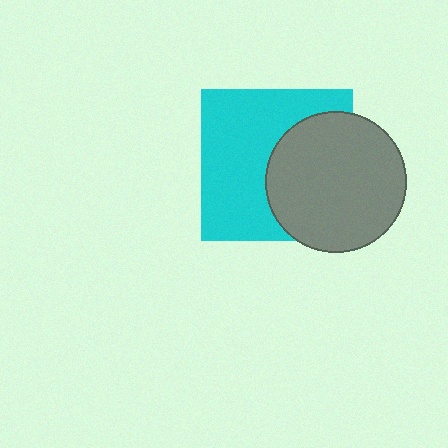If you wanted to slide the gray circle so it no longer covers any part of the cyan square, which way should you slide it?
Slide it right — that is the most direct way to separate the two shapes.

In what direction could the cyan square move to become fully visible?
The cyan square could move left. That would shift it out from behind the gray circle entirely.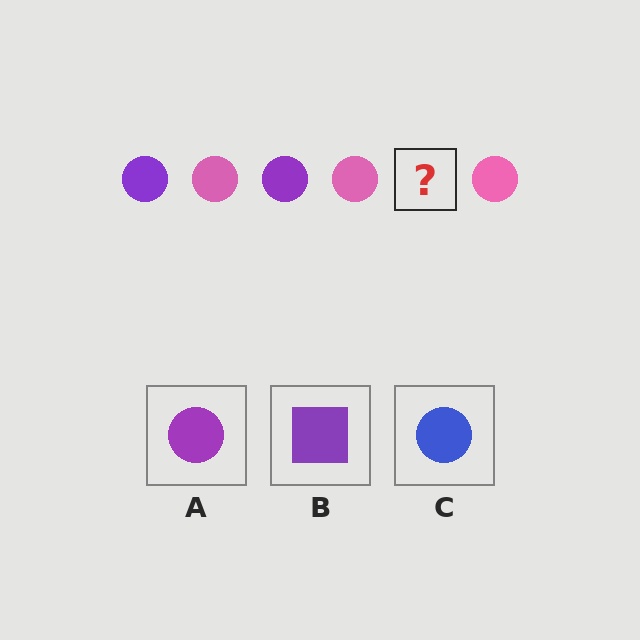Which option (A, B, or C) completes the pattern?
A.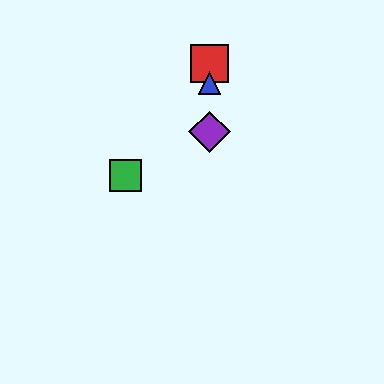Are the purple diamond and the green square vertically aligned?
No, the purple diamond is at x≈209 and the green square is at x≈125.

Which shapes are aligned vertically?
The red square, the blue triangle, the yellow diamond, the purple diamond are aligned vertically.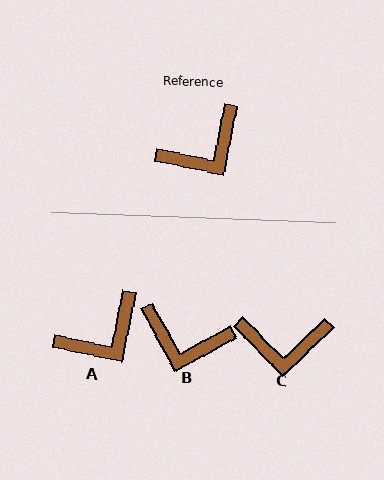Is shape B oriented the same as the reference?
No, it is off by about 50 degrees.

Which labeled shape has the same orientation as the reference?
A.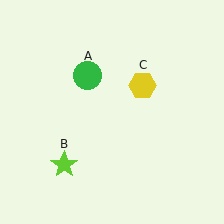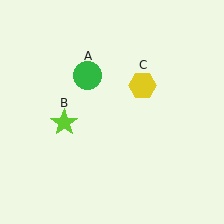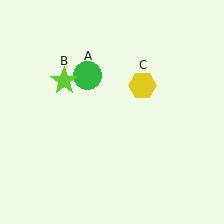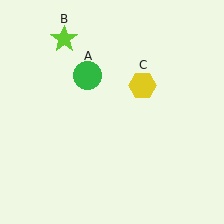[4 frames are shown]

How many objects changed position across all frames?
1 object changed position: lime star (object B).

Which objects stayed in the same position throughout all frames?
Green circle (object A) and yellow hexagon (object C) remained stationary.